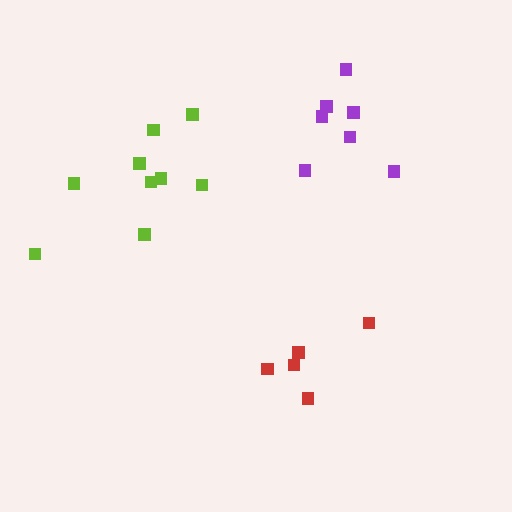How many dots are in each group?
Group 1: 9 dots, Group 2: 7 dots, Group 3: 5 dots (21 total).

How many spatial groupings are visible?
There are 3 spatial groupings.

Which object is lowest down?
The red cluster is bottommost.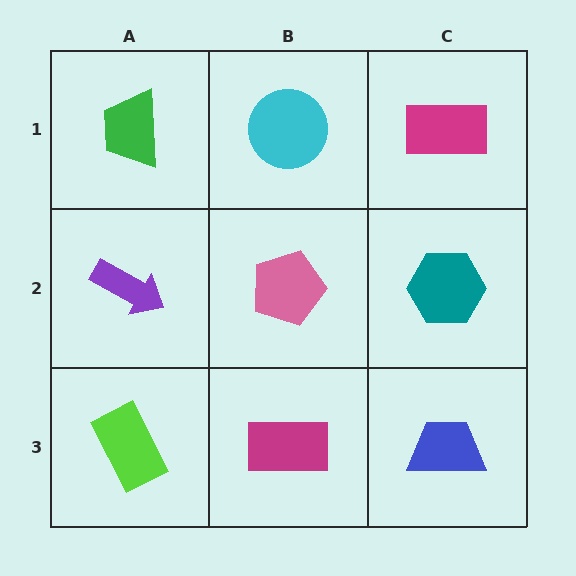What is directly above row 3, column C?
A teal hexagon.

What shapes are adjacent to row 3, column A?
A purple arrow (row 2, column A), a magenta rectangle (row 3, column B).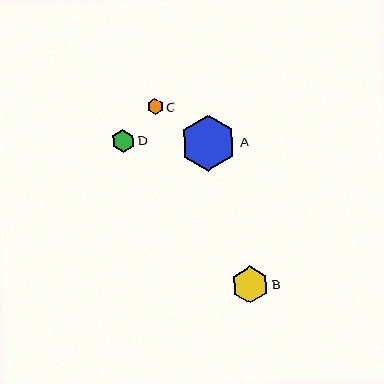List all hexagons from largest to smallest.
From largest to smallest: A, B, D, C.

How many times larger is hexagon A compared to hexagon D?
Hexagon A is approximately 2.4 times the size of hexagon D.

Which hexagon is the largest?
Hexagon A is the largest with a size of approximately 55 pixels.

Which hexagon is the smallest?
Hexagon C is the smallest with a size of approximately 16 pixels.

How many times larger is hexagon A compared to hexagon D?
Hexagon A is approximately 2.4 times the size of hexagon D.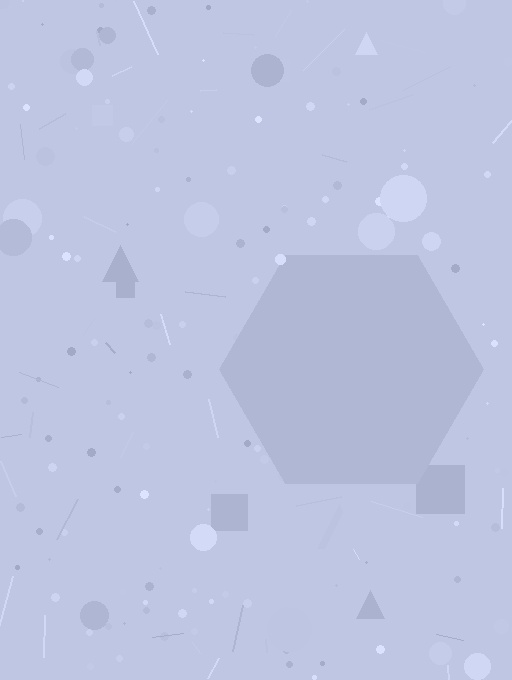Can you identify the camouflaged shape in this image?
The camouflaged shape is a hexagon.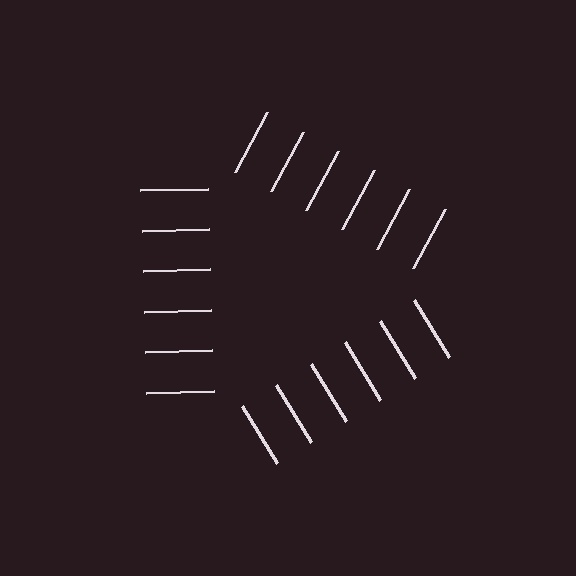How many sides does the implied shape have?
3 sides — the line-ends trace a triangle.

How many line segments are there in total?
18 — 6 along each of the 3 edges.